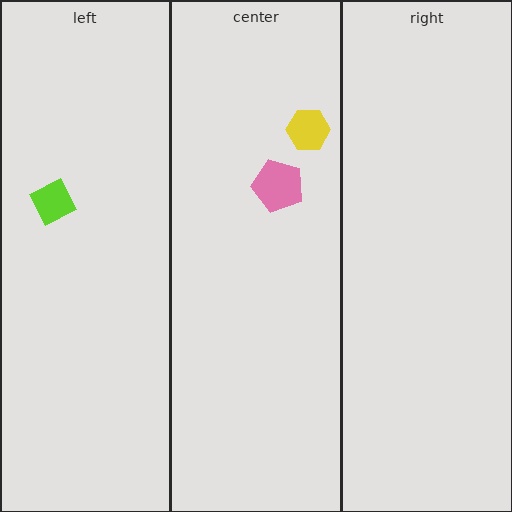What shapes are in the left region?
The lime diamond.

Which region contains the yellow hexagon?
The center region.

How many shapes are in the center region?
2.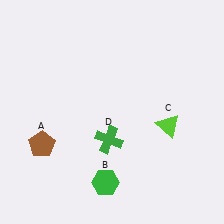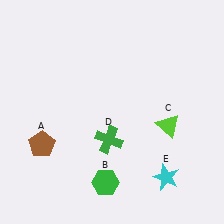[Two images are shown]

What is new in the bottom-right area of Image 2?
A cyan star (E) was added in the bottom-right area of Image 2.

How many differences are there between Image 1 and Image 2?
There is 1 difference between the two images.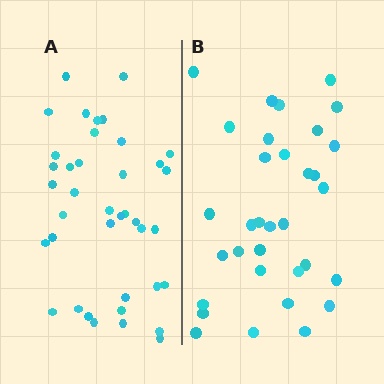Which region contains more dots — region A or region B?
Region A (the left region) has more dots.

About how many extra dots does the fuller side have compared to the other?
Region A has about 6 more dots than region B.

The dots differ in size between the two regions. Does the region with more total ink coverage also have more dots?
No. Region B has more total ink coverage because its dots are larger, but region A actually contains more individual dots. Total area can be misleading — the number of items is what matters here.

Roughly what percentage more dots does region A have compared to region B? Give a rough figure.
About 20% more.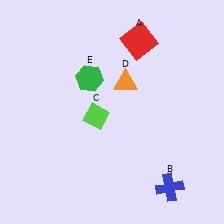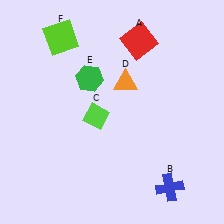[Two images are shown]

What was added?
A lime square (F) was added in Image 2.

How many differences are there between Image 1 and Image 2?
There is 1 difference between the two images.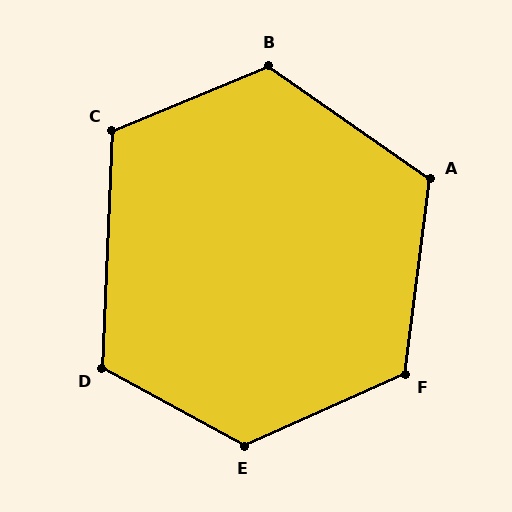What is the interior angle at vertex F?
Approximately 121 degrees (obtuse).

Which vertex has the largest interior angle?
E, at approximately 127 degrees.